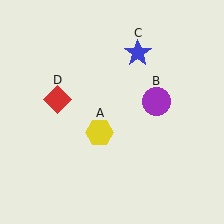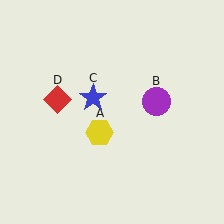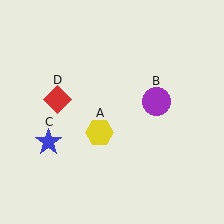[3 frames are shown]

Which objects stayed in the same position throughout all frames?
Yellow hexagon (object A) and purple circle (object B) and red diamond (object D) remained stationary.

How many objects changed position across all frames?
1 object changed position: blue star (object C).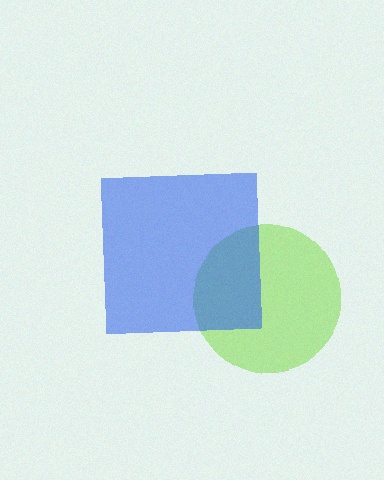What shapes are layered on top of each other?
The layered shapes are: a lime circle, a blue square.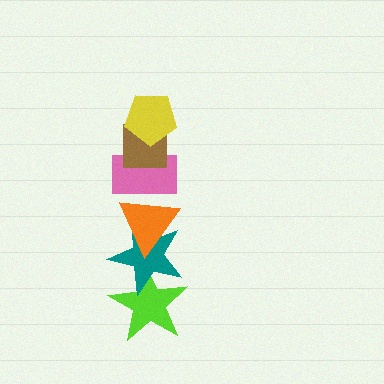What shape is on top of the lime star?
The teal star is on top of the lime star.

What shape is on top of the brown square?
The yellow pentagon is on top of the brown square.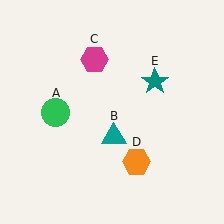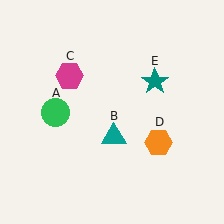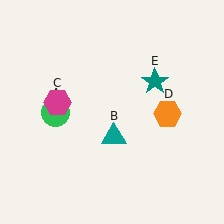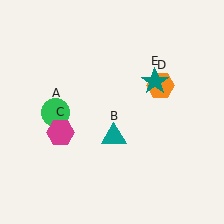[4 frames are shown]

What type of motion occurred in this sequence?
The magenta hexagon (object C), orange hexagon (object D) rotated counterclockwise around the center of the scene.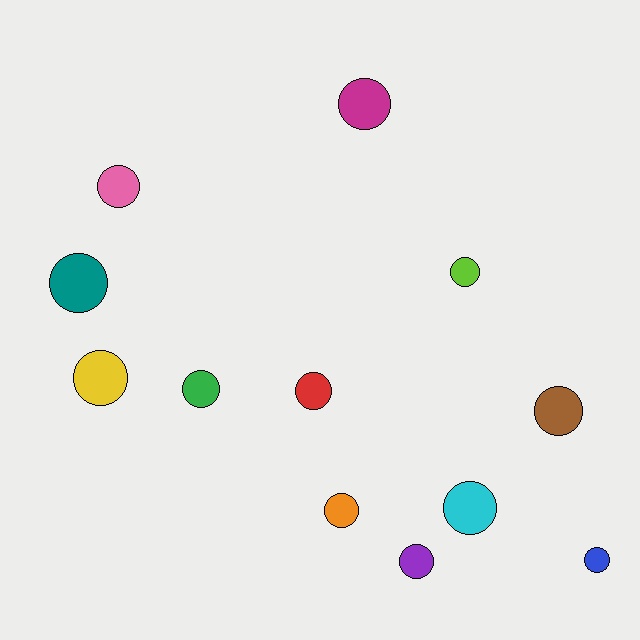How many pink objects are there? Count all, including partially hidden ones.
There is 1 pink object.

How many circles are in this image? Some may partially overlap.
There are 12 circles.